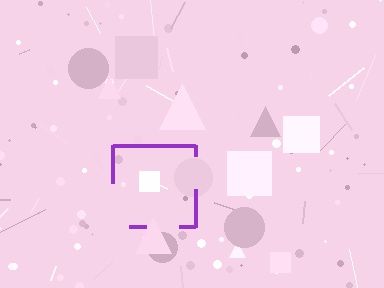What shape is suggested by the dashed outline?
The dashed outline suggests a square.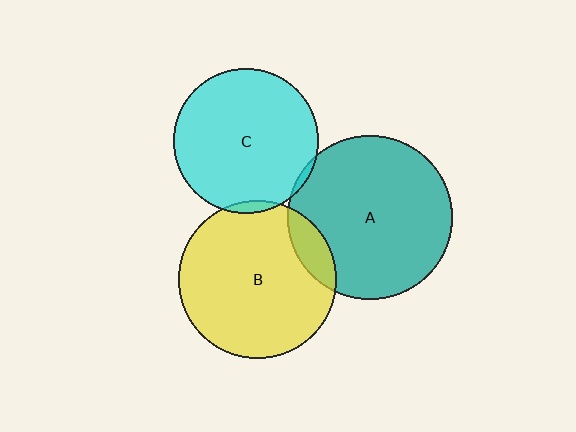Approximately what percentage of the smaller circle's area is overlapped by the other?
Approximately 5%.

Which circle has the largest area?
Circle A (teal).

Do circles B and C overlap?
Yes.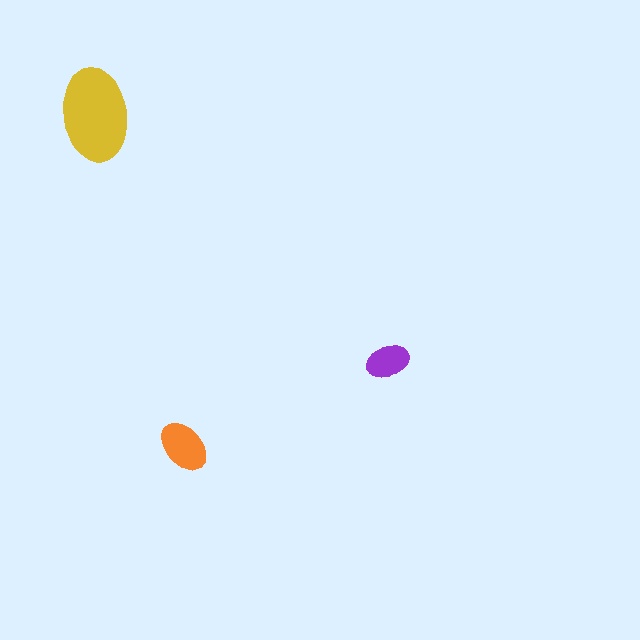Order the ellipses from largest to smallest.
the yellow one, the orange one, the purple one.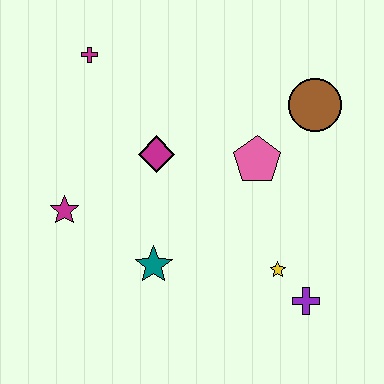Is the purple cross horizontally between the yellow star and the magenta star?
No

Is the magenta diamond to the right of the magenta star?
Yes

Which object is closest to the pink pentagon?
The brown circle is closest to the pink pentagon.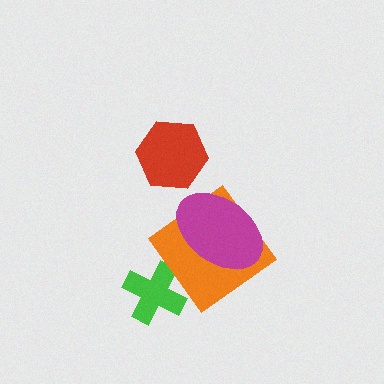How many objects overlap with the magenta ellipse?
1 object overlaps with the magenta ellipse.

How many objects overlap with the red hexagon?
0 objects overlap with the red hexagon.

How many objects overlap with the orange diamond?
1 object overlaps with the orange diamond.